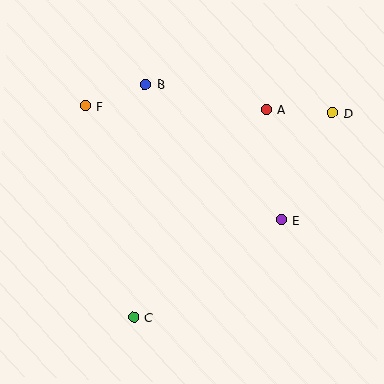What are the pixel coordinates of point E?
Point E is at (281, 220).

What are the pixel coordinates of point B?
Point B is at (145, 84).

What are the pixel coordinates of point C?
Point C is at (134, 317).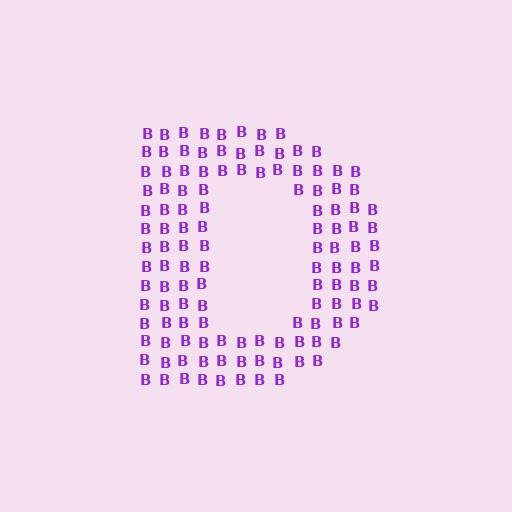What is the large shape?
The large shape is the letter D.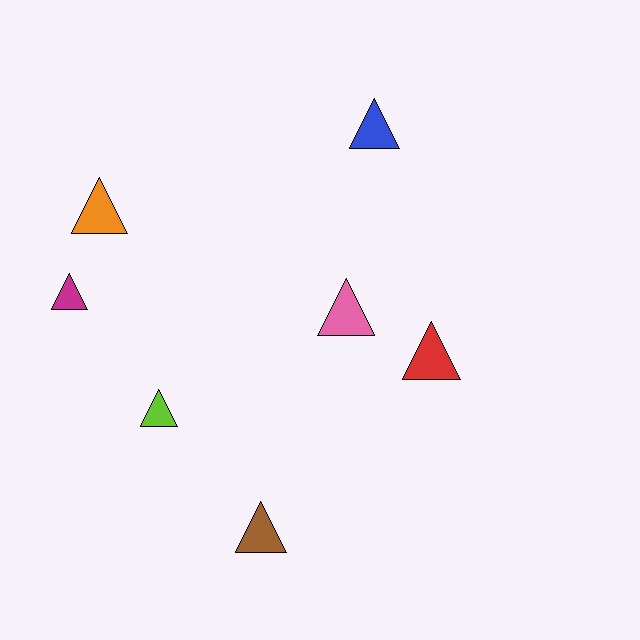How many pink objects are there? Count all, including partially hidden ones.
There is 1 pink object.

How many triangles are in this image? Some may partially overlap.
There are 7 triangles.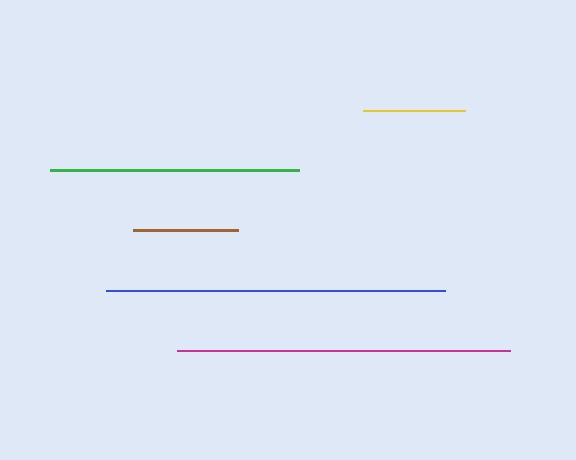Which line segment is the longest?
The blue line is the longest at approximately 339 pixels.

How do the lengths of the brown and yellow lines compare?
The brown and yellow lines are approximately the same length.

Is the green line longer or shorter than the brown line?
The green line is longer than the brown line.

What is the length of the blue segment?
The blue segment is approximately 339 pixels long.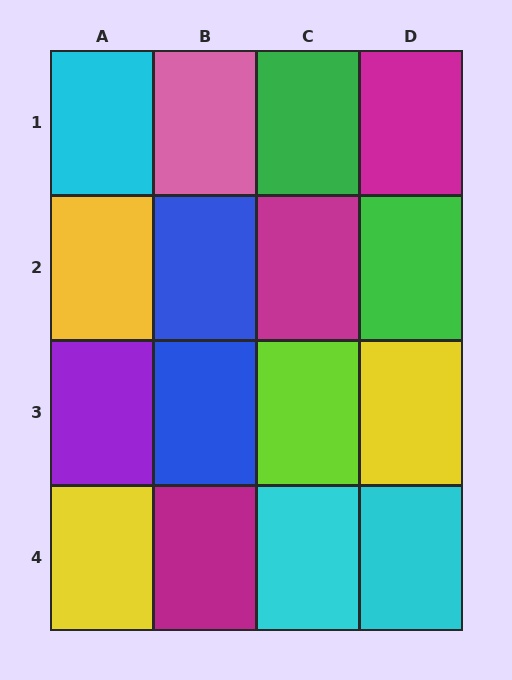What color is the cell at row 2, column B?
Blue.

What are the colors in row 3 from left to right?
Purple, blue, lime, yellow.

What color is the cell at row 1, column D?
Magenta.